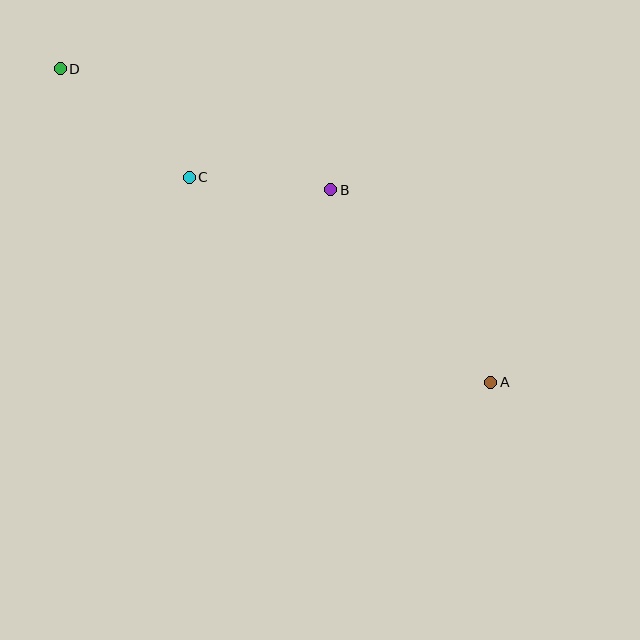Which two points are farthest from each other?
Points A and D are farthest from each other.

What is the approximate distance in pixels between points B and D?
The distance between B and D is approximately 296 pixels.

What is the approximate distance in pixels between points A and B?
The distance between A and B is approximately 250 pixels.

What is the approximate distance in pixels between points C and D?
The distance between C and D is approximately 168 pixels.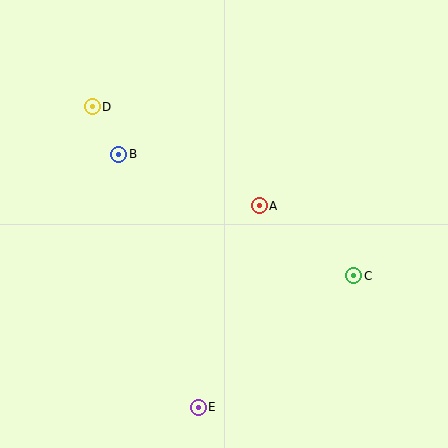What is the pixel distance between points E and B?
The distance between E and B is 265 pixels.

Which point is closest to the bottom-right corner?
Point C is closest to the bottom-right corner.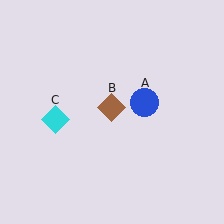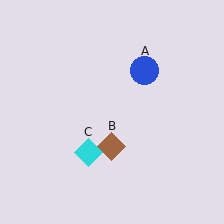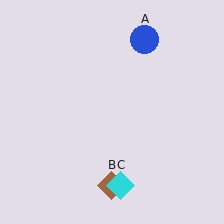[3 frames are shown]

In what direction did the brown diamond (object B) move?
The brown diamond (object B) moved down.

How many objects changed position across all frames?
3 objects changed position: blue circle (object A), brown diamond (object B), cyan diamond (object C).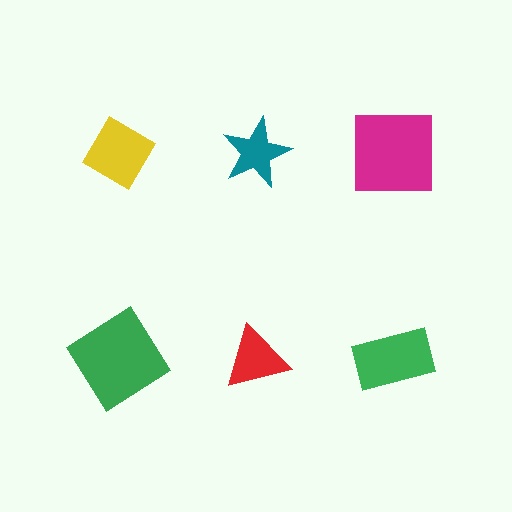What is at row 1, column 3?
A magenta square.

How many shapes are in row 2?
3 shapes.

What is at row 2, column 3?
A green rectangle.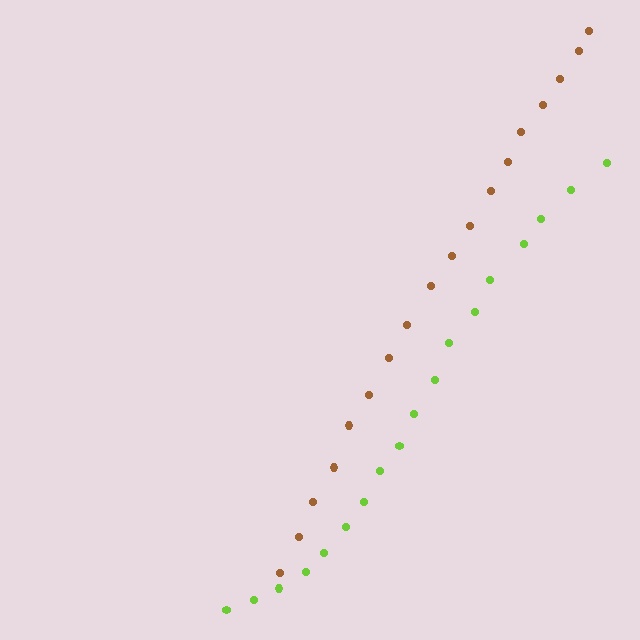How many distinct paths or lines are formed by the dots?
There are 2 distinct paths.